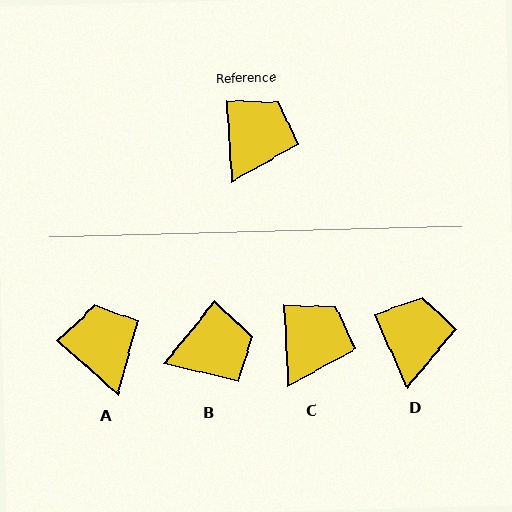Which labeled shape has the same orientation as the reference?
C.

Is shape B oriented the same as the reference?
No, it is off by about 42 degrees.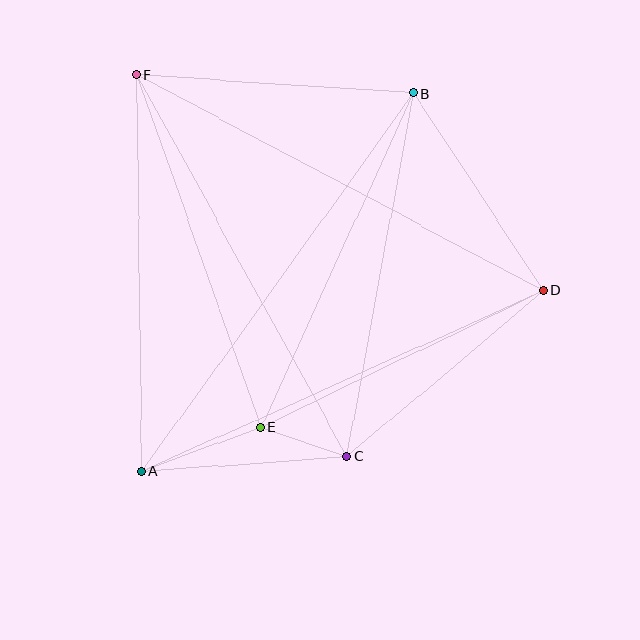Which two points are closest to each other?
Points C and E are closest to each other.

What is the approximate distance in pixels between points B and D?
The distance between B and D is approximately 236 pixels.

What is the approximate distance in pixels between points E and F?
The distance between E and F is approximately 373 pixels.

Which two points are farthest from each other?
Points A and B are farthest from each other.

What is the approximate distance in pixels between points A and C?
The distance between A and C is approximately 206 pixels.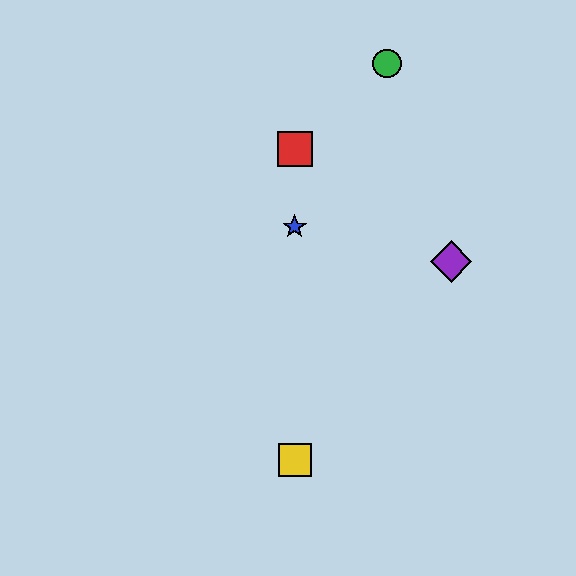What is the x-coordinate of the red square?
The red square is at x≈295.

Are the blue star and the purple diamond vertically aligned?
No, the blue star is at x≈295 and the purple diamond is at x≈451.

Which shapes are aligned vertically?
The red square, the blue star, the yellow square are aligned vertically.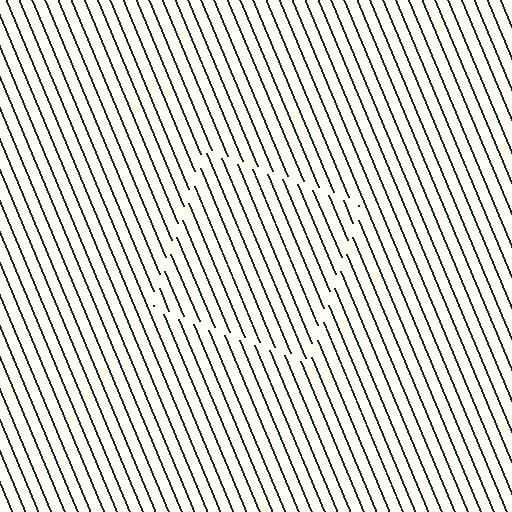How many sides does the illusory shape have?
4 sides — the line-ends trace a square.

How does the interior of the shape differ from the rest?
The interior of the shape contains the same grating, shifted by half a period — the contour is defined by the phase discontinuity where line-ends from the inner and outer gratings abut.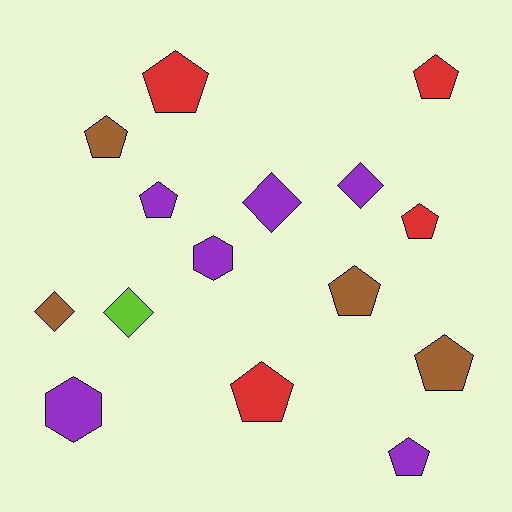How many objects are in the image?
There are 15 objects.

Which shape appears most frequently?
Pentagon, with 9 objects.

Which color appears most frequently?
Purple, with 6 objects.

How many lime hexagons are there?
There are no lime hexagons.